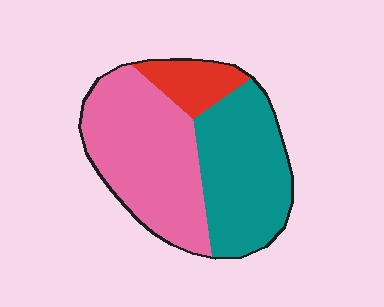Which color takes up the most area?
Pink, at roughly 50%.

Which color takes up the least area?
Red, at roughly 10%.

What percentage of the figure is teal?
Teal covers about 40% of the figure.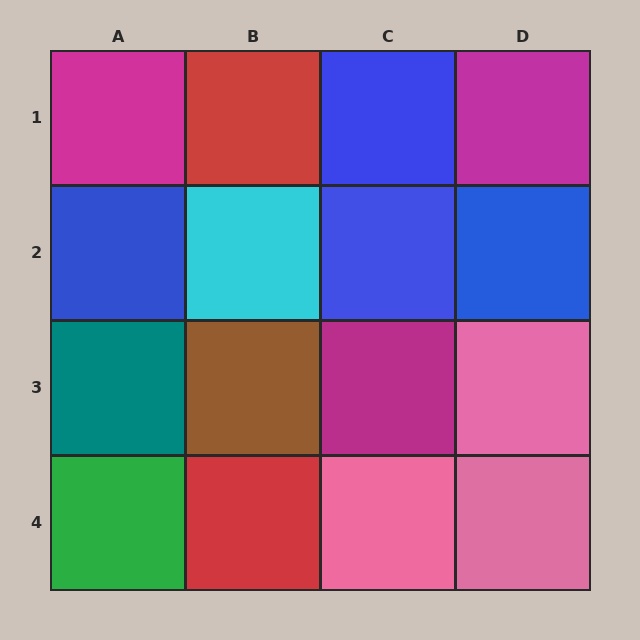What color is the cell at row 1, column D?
Magenta.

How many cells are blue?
4 cells are blue.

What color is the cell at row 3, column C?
Magenta.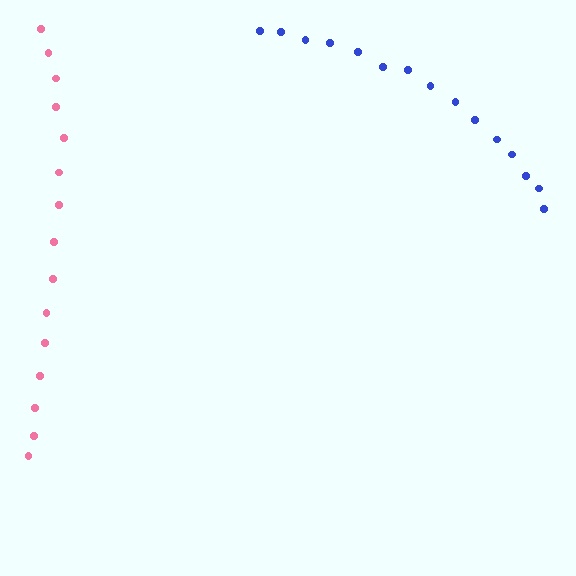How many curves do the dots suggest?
There are 2 distinct paths.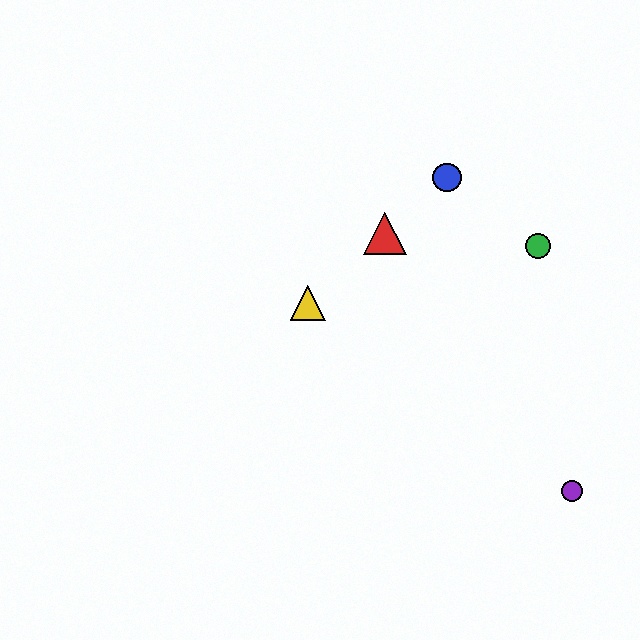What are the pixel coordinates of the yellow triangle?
The yellow triangle is at (308, 303).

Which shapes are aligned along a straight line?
The red triangle, the blue circle, the yellow triangle are aligned along a straight line.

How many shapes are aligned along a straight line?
3 shapes (the red triangle, the blue circle, the yellow triangle) are aligned along a straight line.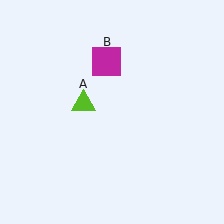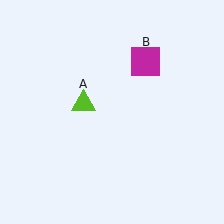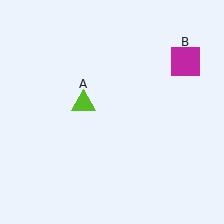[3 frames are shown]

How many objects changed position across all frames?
1 object changed position: magenta square (object B).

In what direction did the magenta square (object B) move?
The magenta square (object B) moved right.